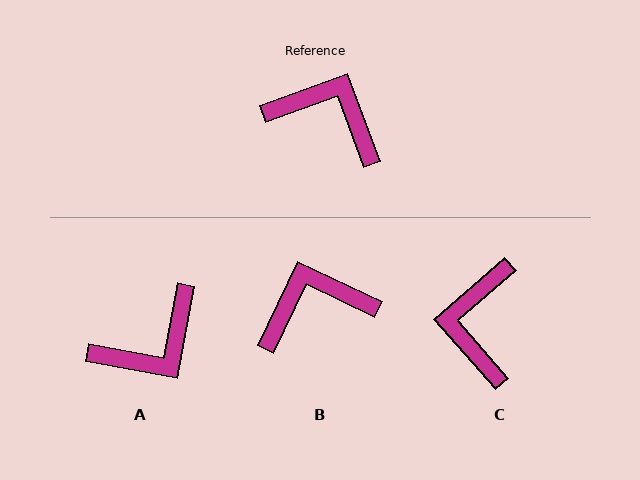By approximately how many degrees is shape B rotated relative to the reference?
Approximately 44 degrees counter-clockwise.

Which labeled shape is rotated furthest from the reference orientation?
A, about 121 degrees away.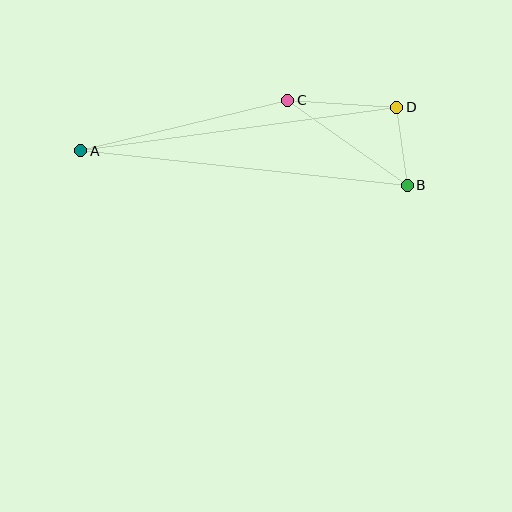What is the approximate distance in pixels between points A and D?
The distance between A and D is approximately 319 pixels.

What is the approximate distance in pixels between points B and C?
The distance between B and C is approximately 146 pixels.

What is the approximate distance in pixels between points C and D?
The distance between C and D is approximately 109 pixels.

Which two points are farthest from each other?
Points A and B are farthest from each other.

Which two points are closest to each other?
Points B and D are closest to each other.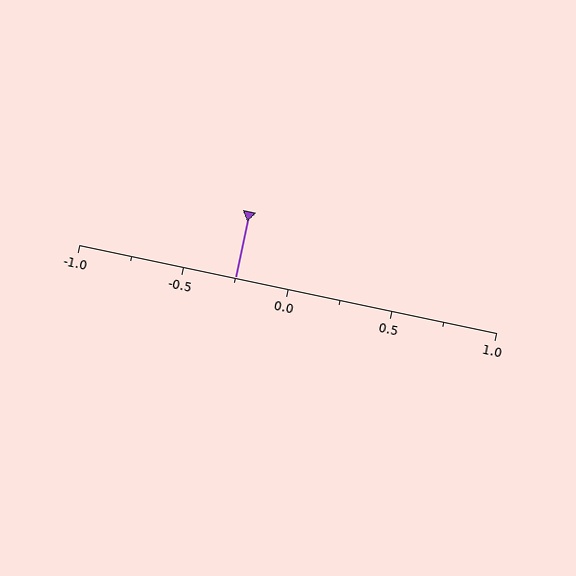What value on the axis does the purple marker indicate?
The marker indicates approximately -0.25.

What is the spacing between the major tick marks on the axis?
The major ticks are spaced 0.5 apart.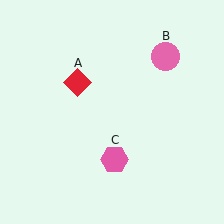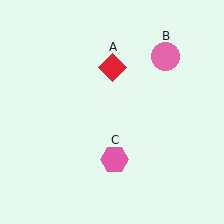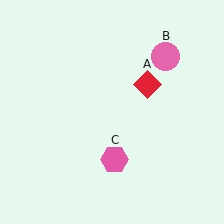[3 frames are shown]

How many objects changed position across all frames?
1 object changed position: red diamond (object A).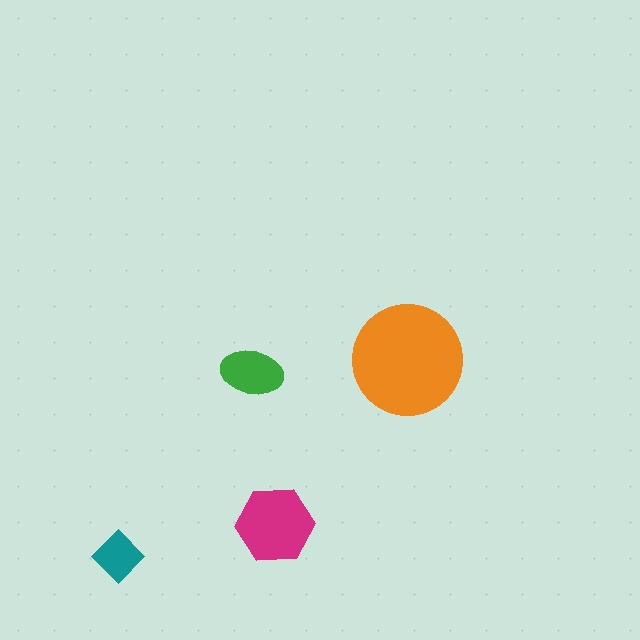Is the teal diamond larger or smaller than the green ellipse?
Smaller.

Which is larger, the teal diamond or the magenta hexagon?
The magenta hexagon.